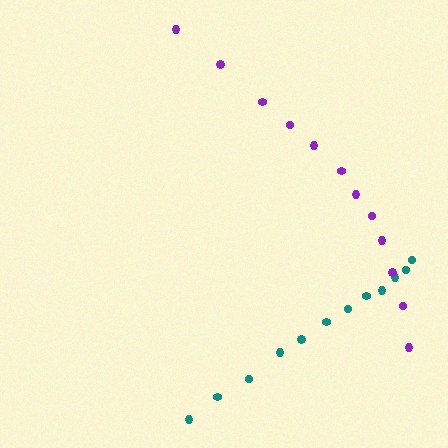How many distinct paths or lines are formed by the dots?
There are 2 distinct paths.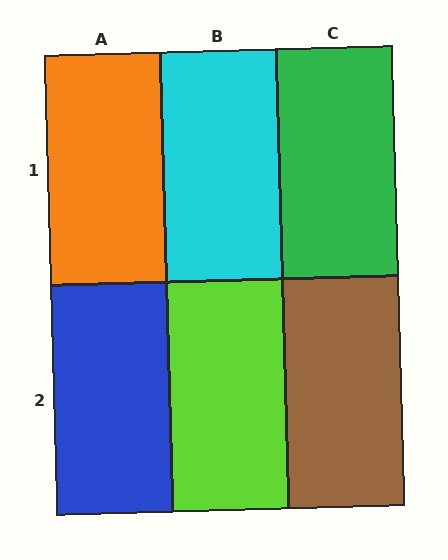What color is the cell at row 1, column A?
Orange.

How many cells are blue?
1 cell is blue.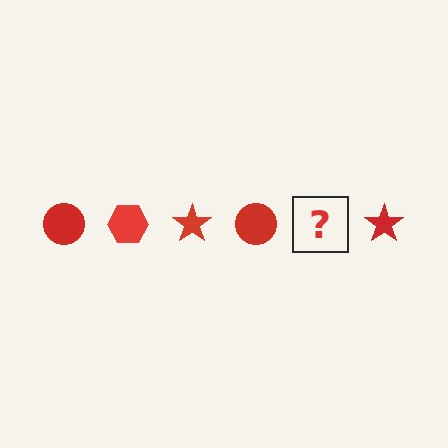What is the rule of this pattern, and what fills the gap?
The rule is that the pattern cycles through circle, hexagon, star shapes in red. The gap should be filled with a red hexagon.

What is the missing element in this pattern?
The missing element is a red hexagon.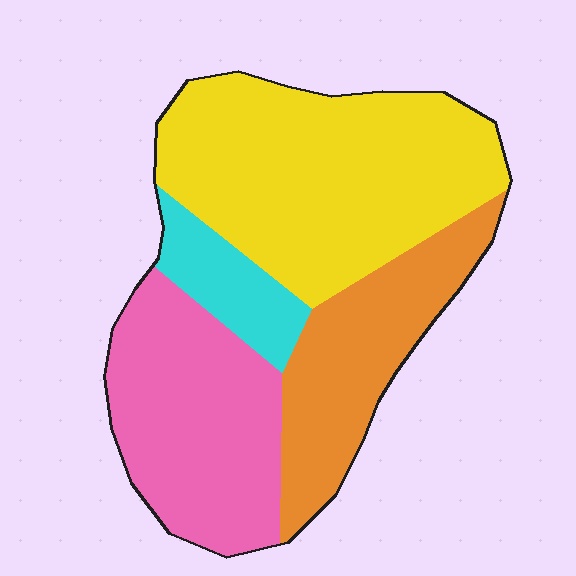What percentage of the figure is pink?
Pink takes up about one quarter (1/4) of the figure.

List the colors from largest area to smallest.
From largest to smallest: yellow, pink, orange, cyan.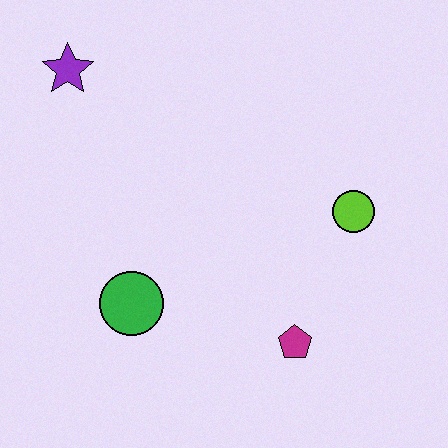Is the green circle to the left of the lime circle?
Yes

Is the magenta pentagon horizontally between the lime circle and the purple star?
Yes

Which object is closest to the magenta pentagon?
The lime circle is closest to the magenta pentagon.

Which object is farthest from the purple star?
The magenta pentagon is farthest from the purple star.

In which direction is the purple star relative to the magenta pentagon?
The purple star is above the magenta pentagon.